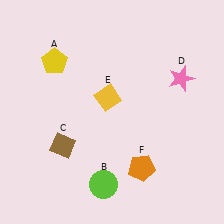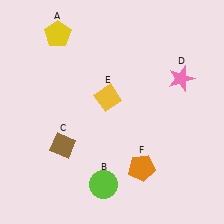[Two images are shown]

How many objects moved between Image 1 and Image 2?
1 object moved between the two images.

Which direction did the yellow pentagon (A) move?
The yellow pentagon (A) moved up.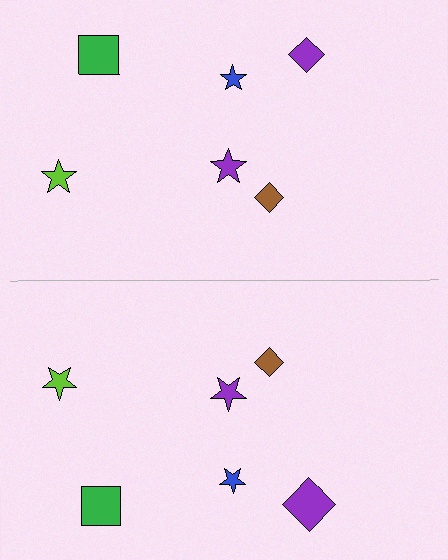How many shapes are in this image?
There are 12 shapes in this image.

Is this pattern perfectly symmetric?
No, the pattern is not perfectly symmetric. The purple diamond on the bottom side has a different size than its mirror counterpart.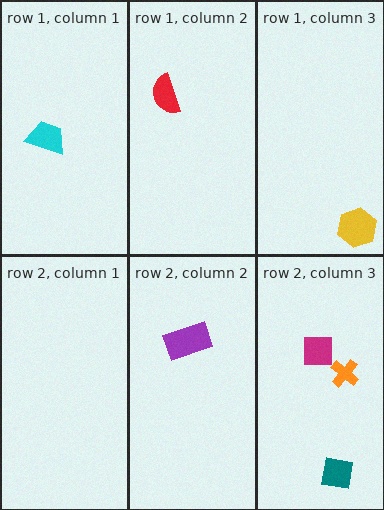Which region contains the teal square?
The row 2, column 3 region.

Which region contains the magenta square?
The row 2, column 3 region.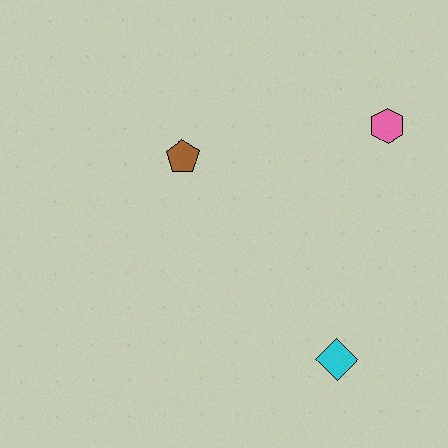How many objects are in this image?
There are 3 objects.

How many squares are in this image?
There are no squares.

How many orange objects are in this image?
There are no orange objects.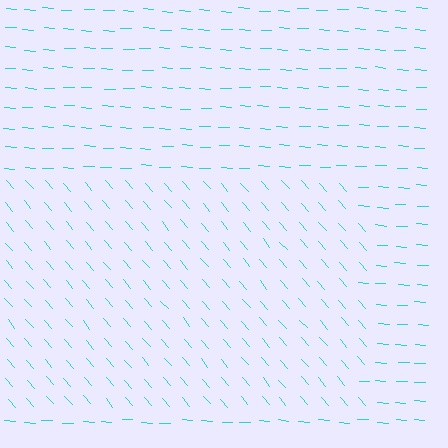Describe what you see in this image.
The image is filled with small cyan line segments. A rectangle region in the image has lines oriented differently from the surrounding lines, creating a visible texture boundary.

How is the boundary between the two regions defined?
The boundary is defined purely by a change in line orientation (approximately 45 degrees difference). All lines are the same color and thickness.